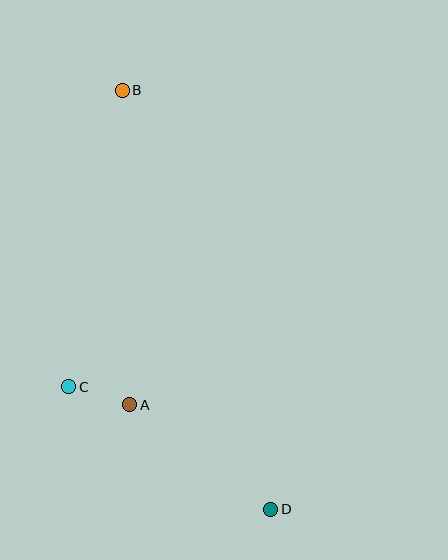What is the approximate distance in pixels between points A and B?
The distance between A and B is approximately 315 pixels.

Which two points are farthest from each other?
Points B and D are farthest from each other.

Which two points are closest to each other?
Points A and C are closest to each other.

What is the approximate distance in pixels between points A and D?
The distance between A and D is approximately 175 pixels.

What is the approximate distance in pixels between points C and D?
The distance between C and D is approximately 236 pixels.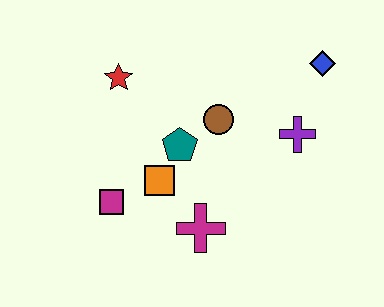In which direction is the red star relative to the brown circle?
The red star is to the left of the brown circle.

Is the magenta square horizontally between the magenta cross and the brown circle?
No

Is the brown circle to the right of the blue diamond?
No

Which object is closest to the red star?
The teal pentagon is closest to the red star.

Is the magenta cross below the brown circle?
Yes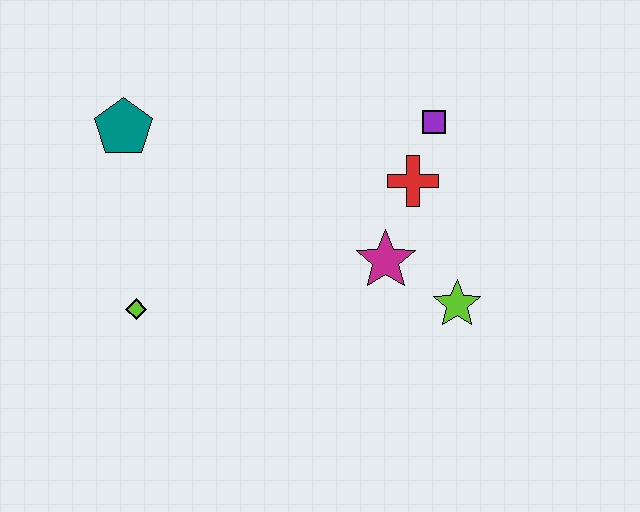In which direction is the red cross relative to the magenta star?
The red cross is above the magenta star.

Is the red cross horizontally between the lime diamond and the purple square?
Yes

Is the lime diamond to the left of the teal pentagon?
No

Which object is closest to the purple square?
The red cross is closest to the purple square.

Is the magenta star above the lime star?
Yes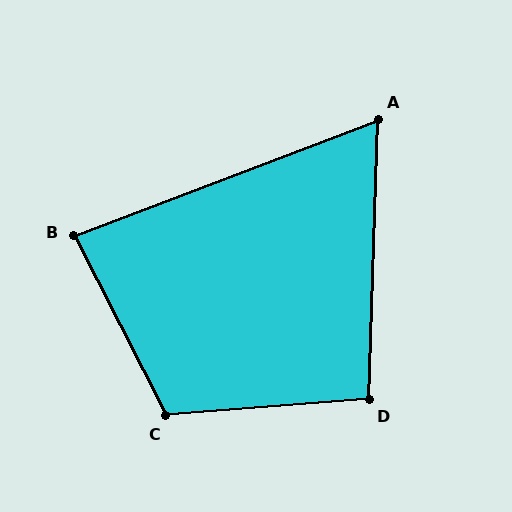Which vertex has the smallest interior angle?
A, at approximately 67 degrees.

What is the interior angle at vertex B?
Approximately 84 degrees (acute).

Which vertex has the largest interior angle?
C, at approximately 113 degrees.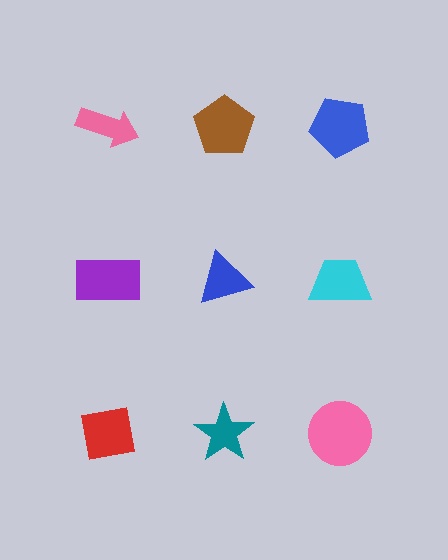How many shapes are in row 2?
3 shapes.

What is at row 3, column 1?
A red square.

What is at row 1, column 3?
A blue pentagon.